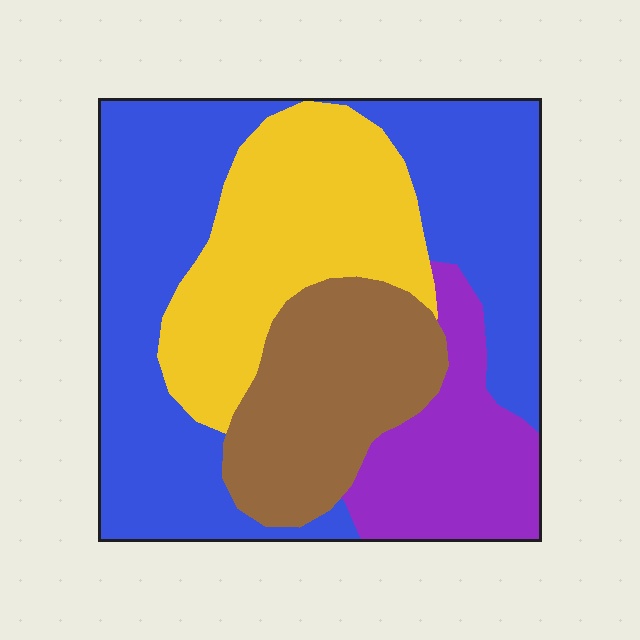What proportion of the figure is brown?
Brown covers around 20% of the figure.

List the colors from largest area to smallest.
From largest to smallest: blue, yellow, brown, purple.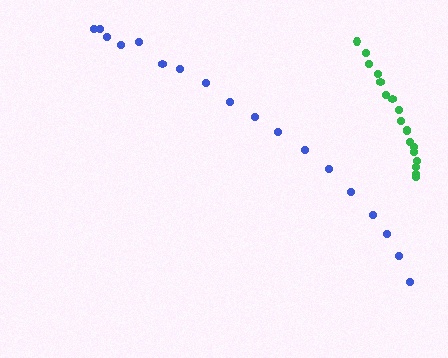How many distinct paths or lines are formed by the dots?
There are 2 distinct paths.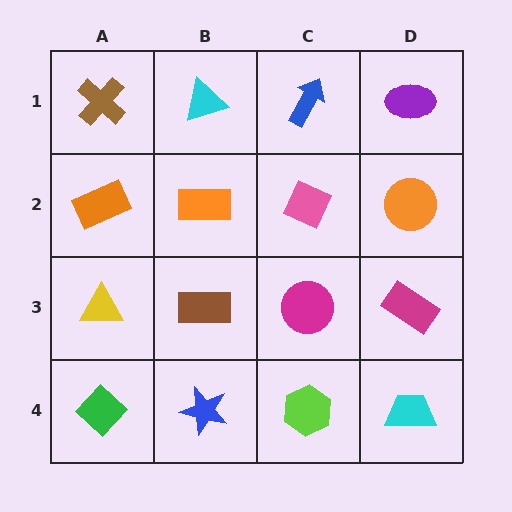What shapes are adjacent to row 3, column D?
An orange circle (row 2, column D), a cyan trapezoid (row 4, column D), a magenta circle (row 3, column C).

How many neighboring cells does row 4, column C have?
3.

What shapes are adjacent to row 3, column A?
An orange rectangle (row 2, column A), a green diamond (row 4, column A), a brown rectangle (row 3, column B).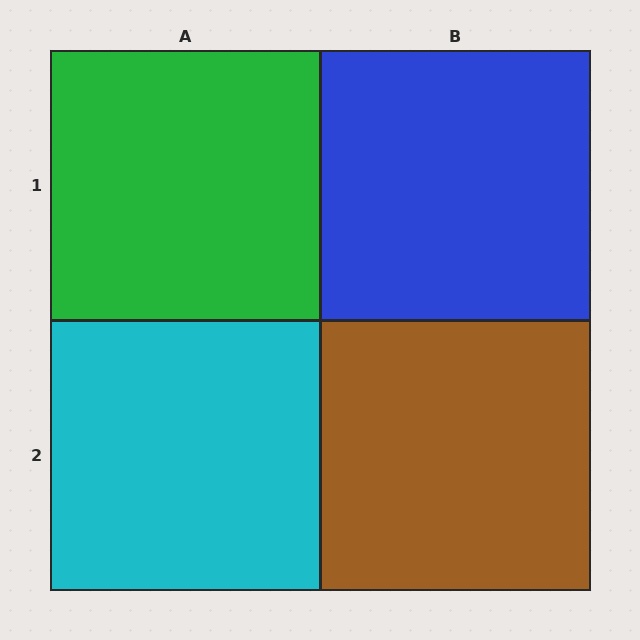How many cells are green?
1 cell is green.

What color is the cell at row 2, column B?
Brown.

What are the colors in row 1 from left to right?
Green, blue.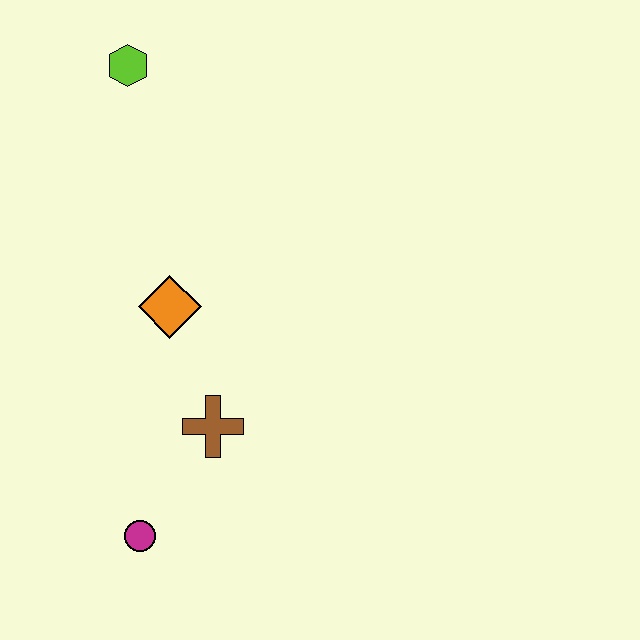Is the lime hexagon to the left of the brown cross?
Yes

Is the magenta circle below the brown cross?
Yes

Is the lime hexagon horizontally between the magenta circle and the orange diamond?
No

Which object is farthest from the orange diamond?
The lime hexagon is farthest from the orange diamond.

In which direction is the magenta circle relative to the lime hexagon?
The magenta circle is below the lime hexagon.